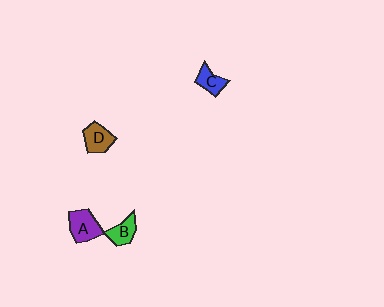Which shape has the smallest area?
Shape C (blue).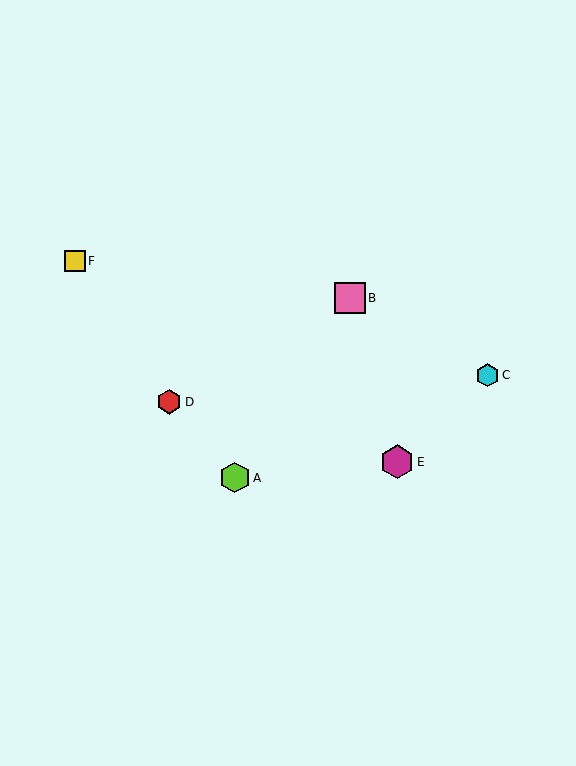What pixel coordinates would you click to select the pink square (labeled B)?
Click at (350, 298) to select the pink square B.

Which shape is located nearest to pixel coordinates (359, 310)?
The pink square (labeled B) at (350, 298) is nearest to that location.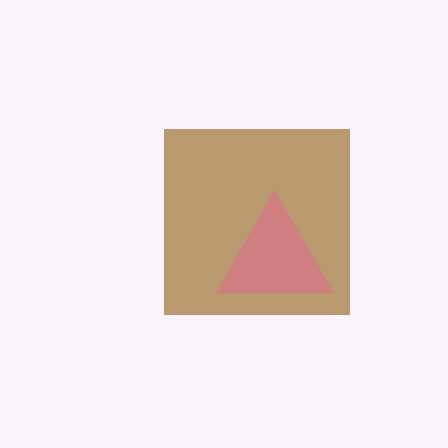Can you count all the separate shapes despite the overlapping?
Yes, there are 2 separate shapes.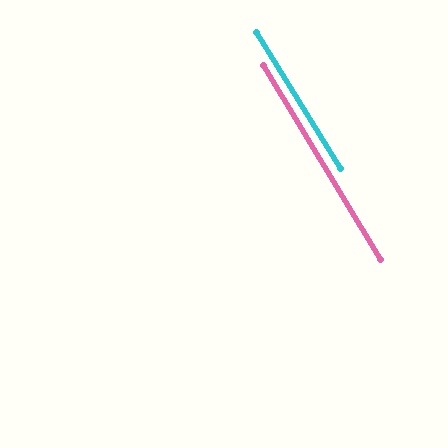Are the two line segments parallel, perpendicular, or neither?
Parallel — their directions differ by only 0.4°.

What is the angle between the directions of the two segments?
Approximately 0 degrees.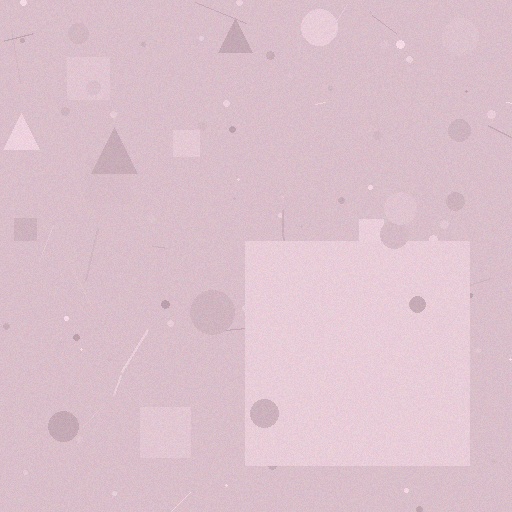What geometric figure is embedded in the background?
A square is embedded in the background.